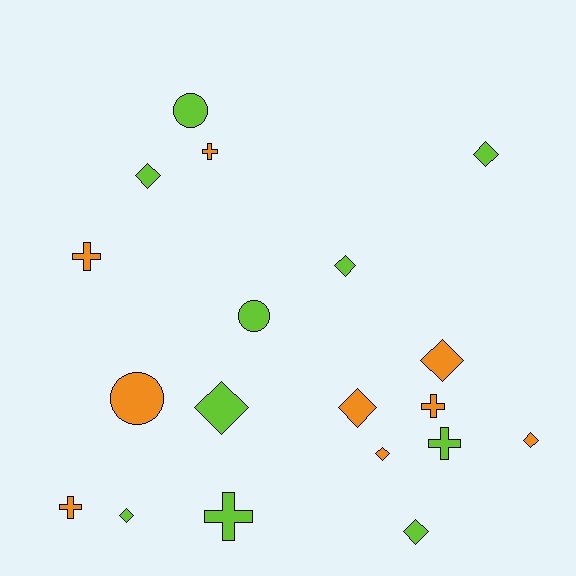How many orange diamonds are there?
There are 4 orange diamonds.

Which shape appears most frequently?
Diamond, with 10 objects.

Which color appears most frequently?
Lime, with 10 objects.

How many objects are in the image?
There are 19 objects.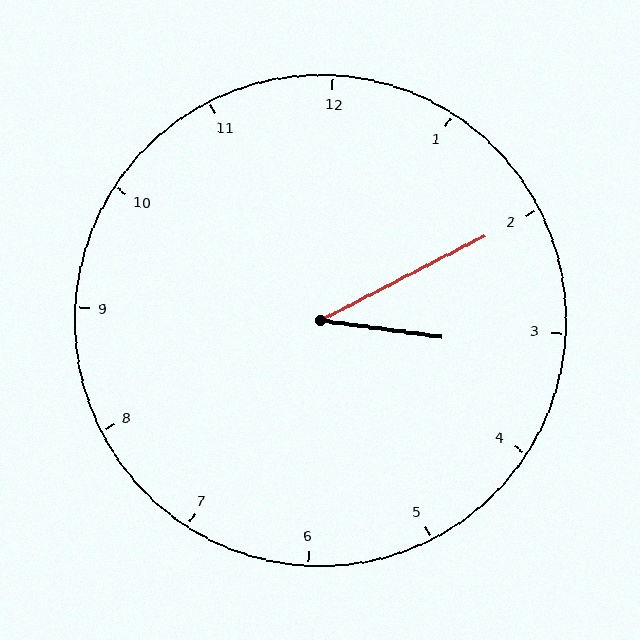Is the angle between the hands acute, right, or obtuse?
It is acute.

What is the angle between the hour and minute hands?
Approximately 35 degrees.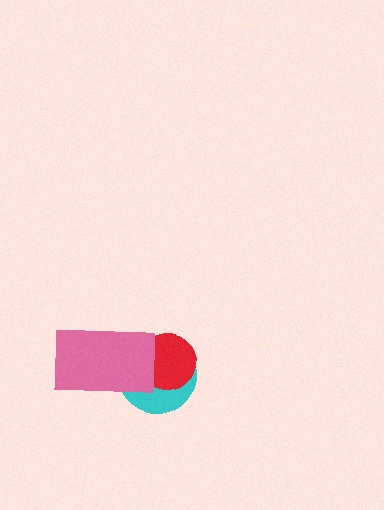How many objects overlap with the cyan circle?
2 objects overlap with the cyan circle.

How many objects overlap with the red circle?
2 objects overlap with the red circle.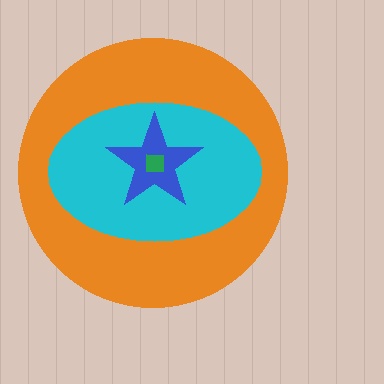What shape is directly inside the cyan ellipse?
The blue star.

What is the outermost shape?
The orange circle.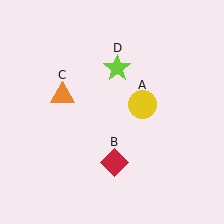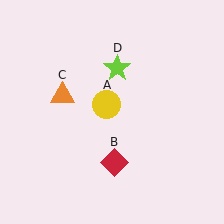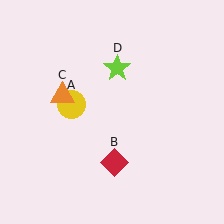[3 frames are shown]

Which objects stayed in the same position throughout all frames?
Red diamond (object B) and orange triangle (object C) and lime star (object D) remained stationary.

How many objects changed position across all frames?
1 object changed position: yellow circle (object A).